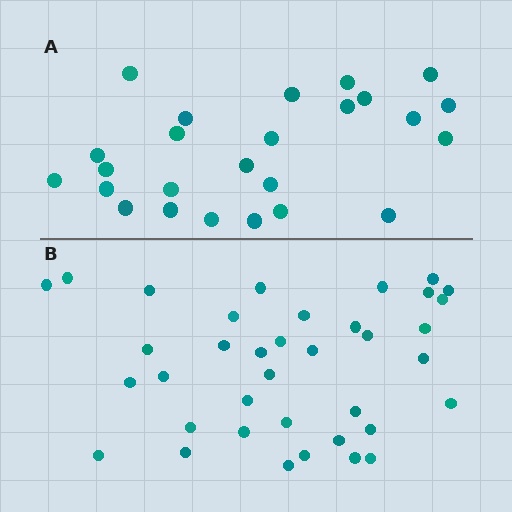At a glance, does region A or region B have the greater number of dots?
Region B (the bottom region) has more dots.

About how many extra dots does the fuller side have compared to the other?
Region B has roughly 12 or so more dots than region A.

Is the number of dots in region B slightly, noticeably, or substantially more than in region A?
Region B has substantially more. The ratio is roughly 1.5 to 1.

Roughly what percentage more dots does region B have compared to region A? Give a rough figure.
About 50% more.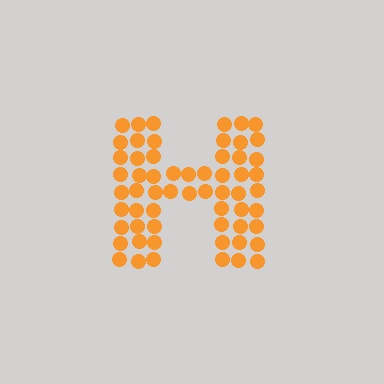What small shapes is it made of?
It is made of small circles.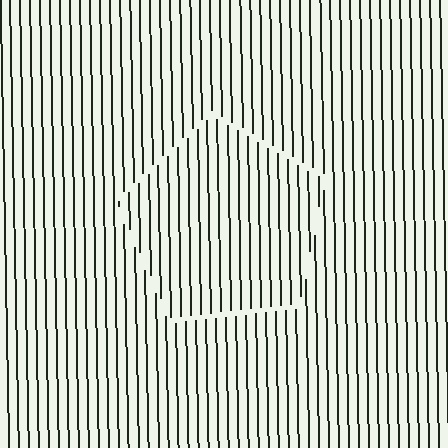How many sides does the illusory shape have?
5 sides — the line-ends trace a pentagon.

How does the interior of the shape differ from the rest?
The interior of the shape contains the same grating, shifted by half a period — the contour is defined by the phase discontinuity where line-ends from the inner and outer gratings abut.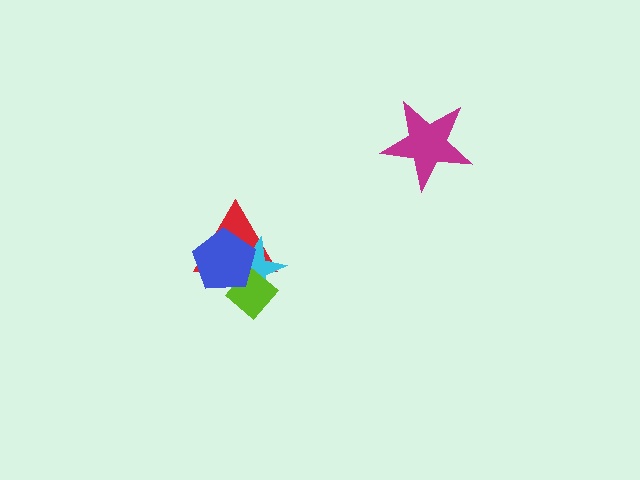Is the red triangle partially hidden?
Yes, it is partially covered by another shape.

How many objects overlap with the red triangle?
3 objects overlap with the red triangle.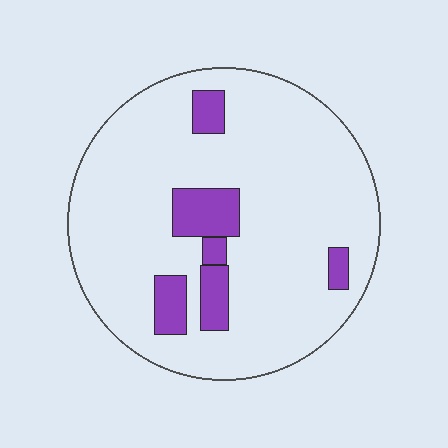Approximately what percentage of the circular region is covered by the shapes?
Approximately 15%.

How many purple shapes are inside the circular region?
6.